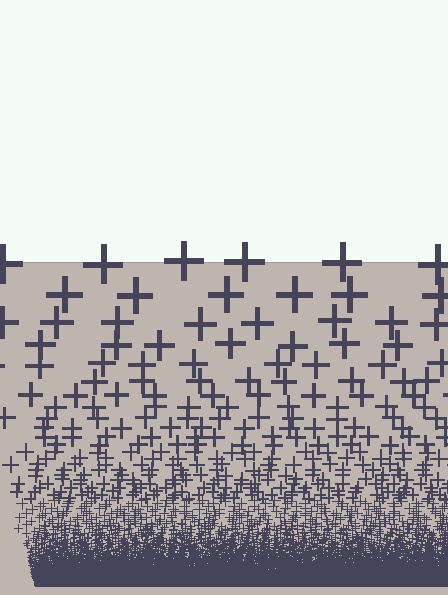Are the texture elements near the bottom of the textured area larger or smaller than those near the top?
Smaller. The gradient is inverted — elements near the bottom are smaller and denser.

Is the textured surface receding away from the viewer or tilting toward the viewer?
The surface appears to tilt toward the viewer. Texture elements get larger and sparser toward the top.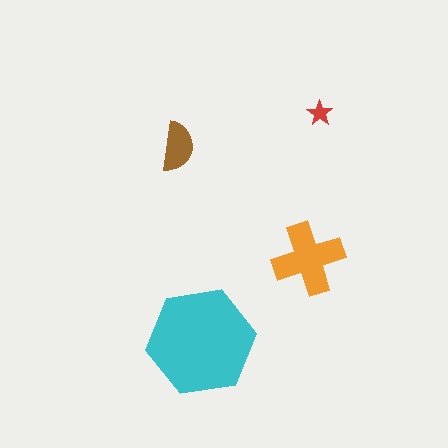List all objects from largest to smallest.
The cyan hexagon, the orange cross, the brown semicircle, the red star.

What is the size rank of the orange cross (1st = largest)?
2nd.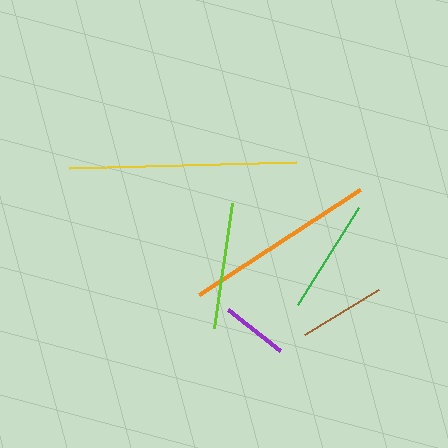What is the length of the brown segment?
The brown segment is approximately 87 pixels long.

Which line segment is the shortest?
The purple line is the shortest at approximately 66 pixels.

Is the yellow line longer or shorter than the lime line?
The yellow line is longer than the lime line.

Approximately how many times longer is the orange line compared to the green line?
The orange line is approximately 1.7 times the length of the green line.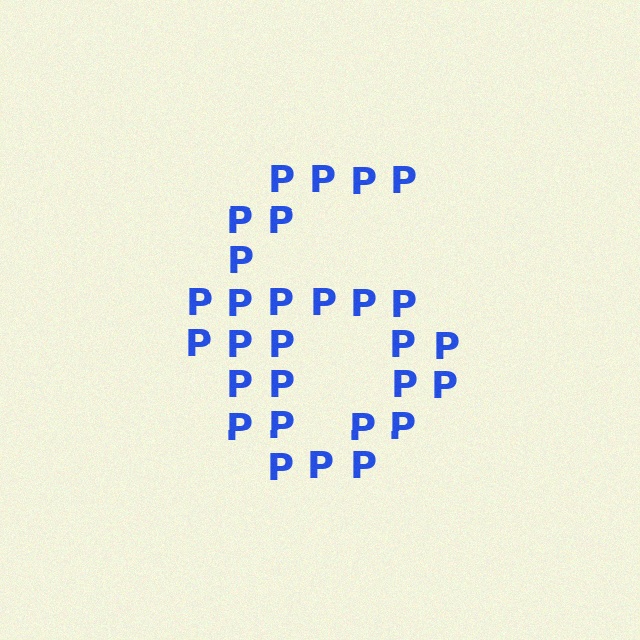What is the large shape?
The large shape is the digit 6.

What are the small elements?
The small elements are letter P's.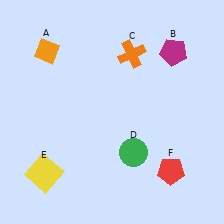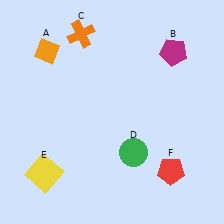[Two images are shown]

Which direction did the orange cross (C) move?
The orange cross (C) moved left.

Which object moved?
The orange cross (C) moved left.